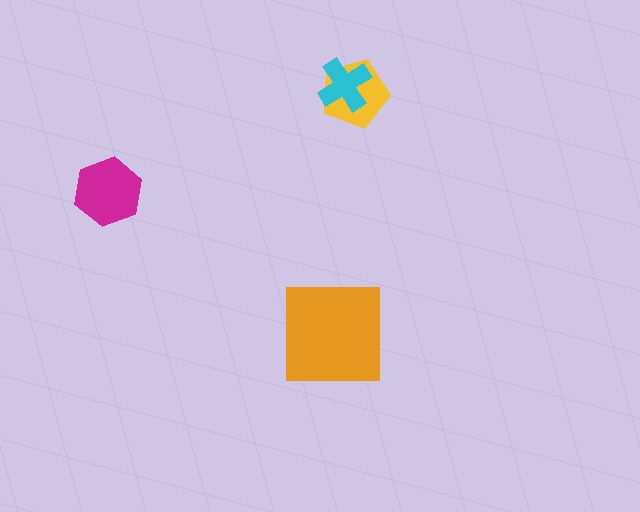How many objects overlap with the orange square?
0 objects overlap with the orange square.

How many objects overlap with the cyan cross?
1 object overlaps with the cyan cross.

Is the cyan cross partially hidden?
No, no other shape covers it.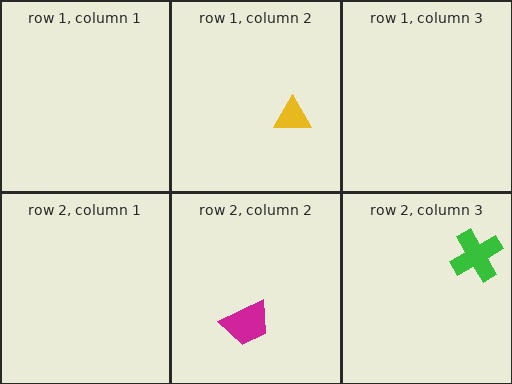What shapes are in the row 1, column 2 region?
The yellow triangle.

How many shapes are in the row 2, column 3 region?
1.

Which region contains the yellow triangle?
The row 1, column 2 region.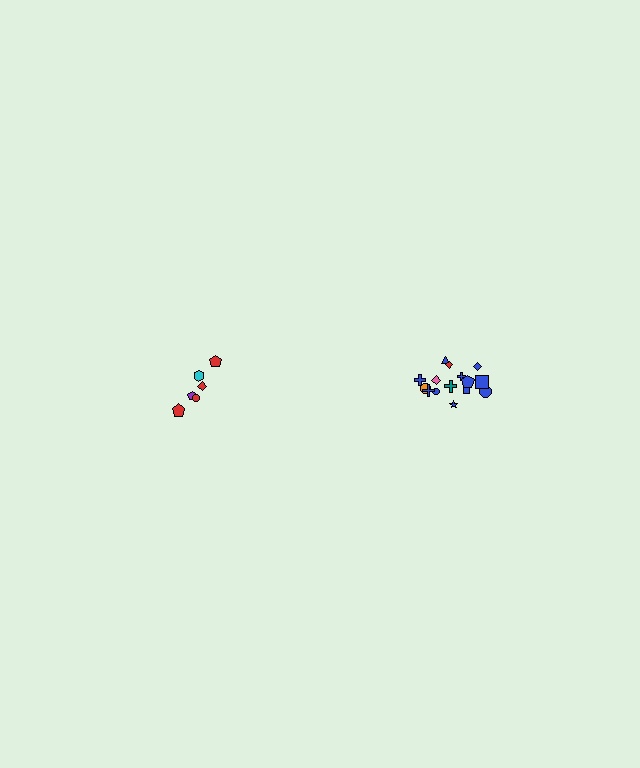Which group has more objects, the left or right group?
The right group.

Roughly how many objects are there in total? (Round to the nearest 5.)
Roughly 20 objects in total.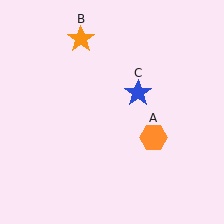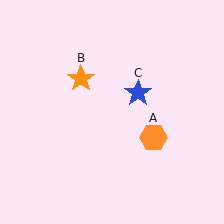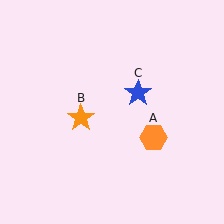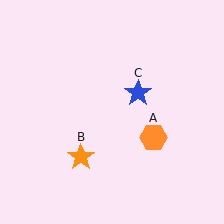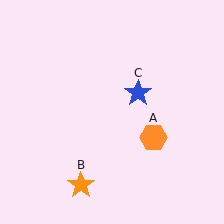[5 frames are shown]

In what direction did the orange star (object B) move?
The orange star (object B) moved down.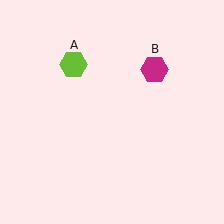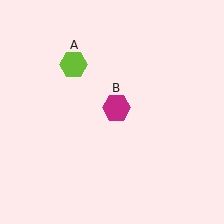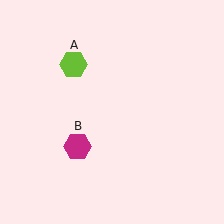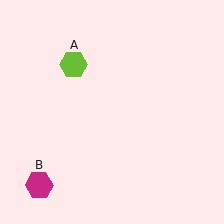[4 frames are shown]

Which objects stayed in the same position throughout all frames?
Lime hexagon (object A) remained stationary.